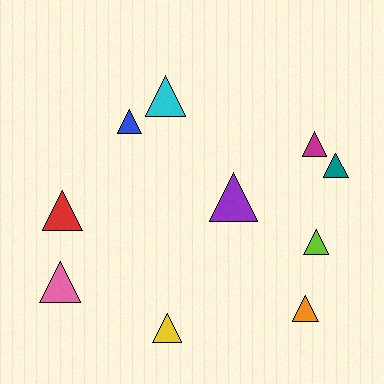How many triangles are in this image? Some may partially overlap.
There are 10 triangles.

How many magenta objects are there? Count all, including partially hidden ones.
There is 1 magenta object.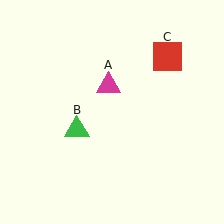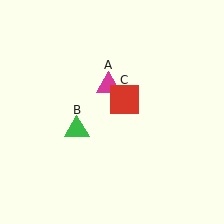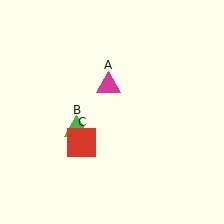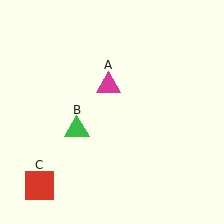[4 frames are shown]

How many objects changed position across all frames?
1 object changed position: red square (object C).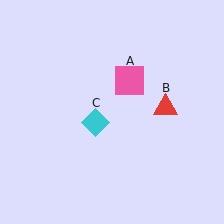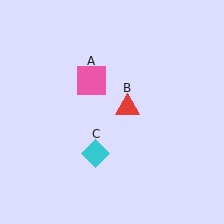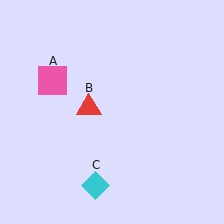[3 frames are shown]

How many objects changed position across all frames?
3 objects changed position: pink square (object A), red triangle (object B), cyan diamond (object C).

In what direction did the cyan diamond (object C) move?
The cyan diamond (object C) moved down.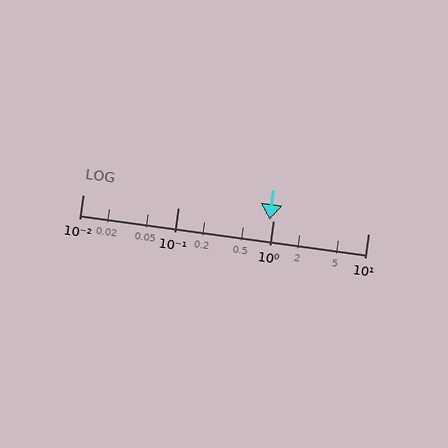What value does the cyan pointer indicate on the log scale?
The pointer indicates approximately 0.93.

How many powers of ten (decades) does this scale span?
The scale spans 3 decades, from 0.01 to 10.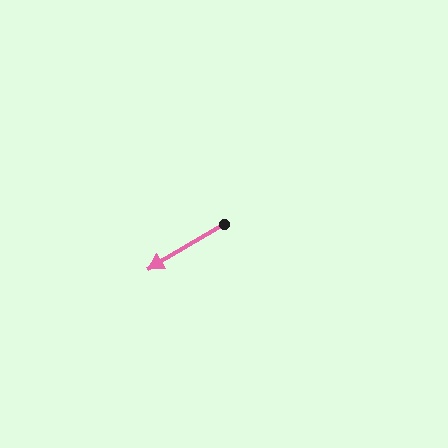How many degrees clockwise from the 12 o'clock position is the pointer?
Approximately 239 degrees.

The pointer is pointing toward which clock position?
Roughly 8 o'clock.